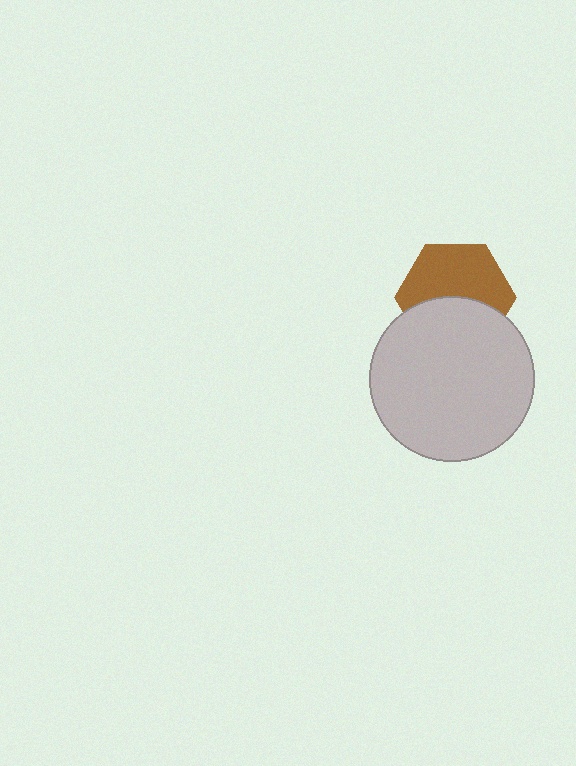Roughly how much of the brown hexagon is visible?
About half of it is visible (roughly 57%).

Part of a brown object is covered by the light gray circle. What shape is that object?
It is a hexagon.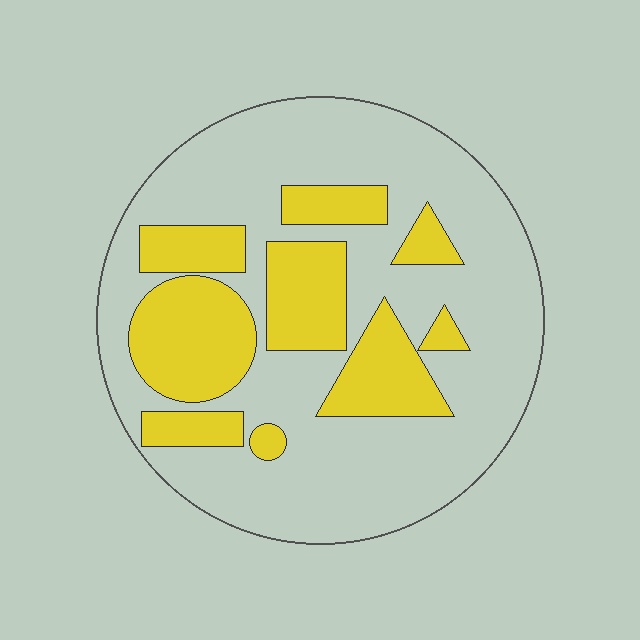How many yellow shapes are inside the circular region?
9.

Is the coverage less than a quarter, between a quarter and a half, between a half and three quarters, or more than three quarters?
Between a quarter and a half.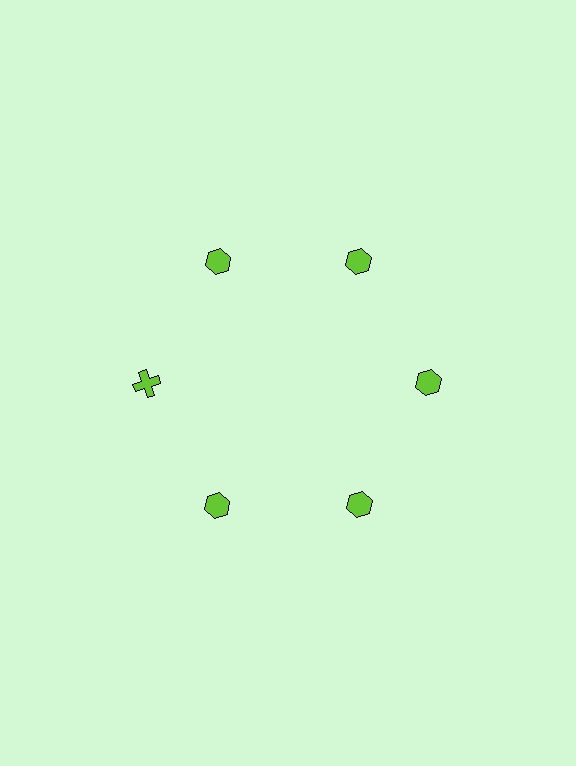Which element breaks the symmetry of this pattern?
The lime cross at roughly the 9 o'clock position breaks the symmetry. All other shapes are lime hexagons.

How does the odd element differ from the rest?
It has a different shape: cross instead of hexagon.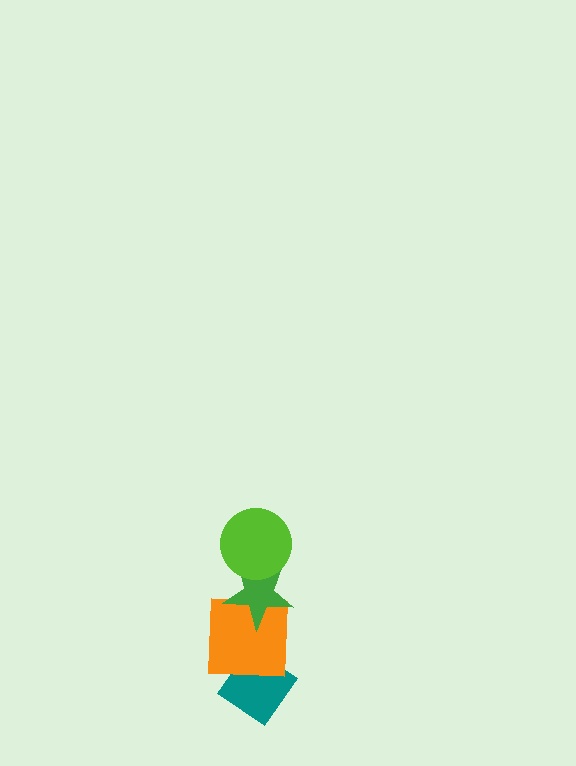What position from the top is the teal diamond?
The teal diamond is 4th from the top.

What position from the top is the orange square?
The orange square is 3rd from the top.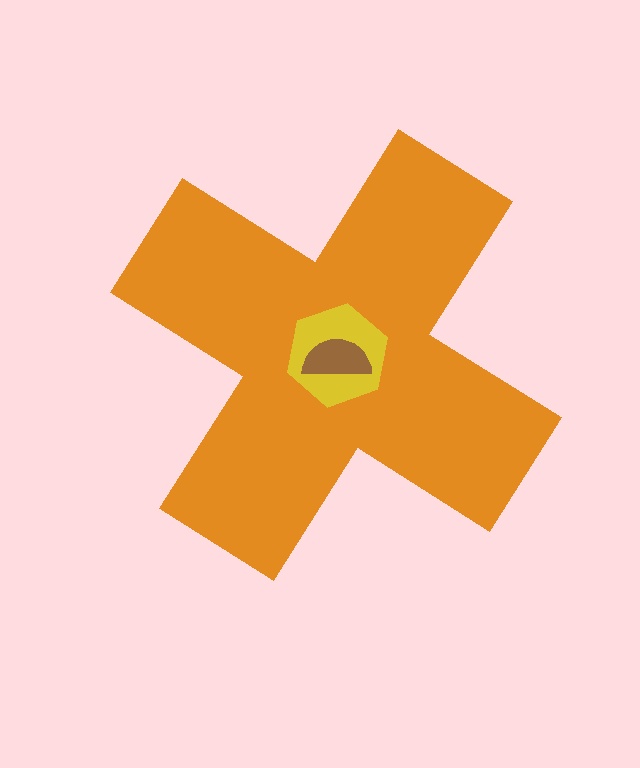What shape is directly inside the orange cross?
The yellow hexagon.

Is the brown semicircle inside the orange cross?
Yes.